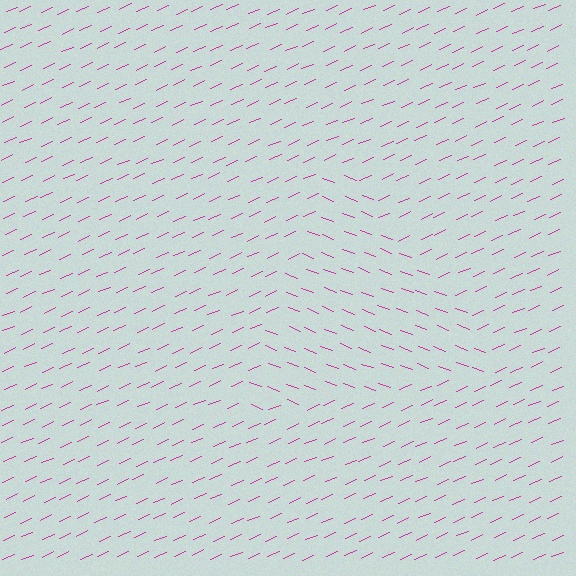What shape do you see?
I see a triangle.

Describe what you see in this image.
The image is filled with small magenta line segments. A triangle region in the image has lines oriented differently from the surrounding lines, creating a visible texture boundary.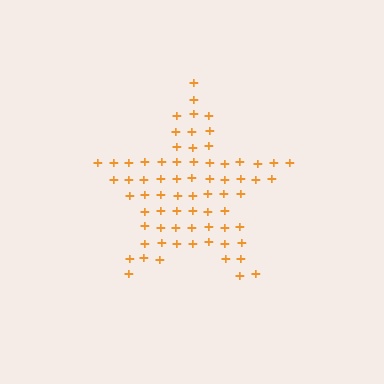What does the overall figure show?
The overall figure shows a star.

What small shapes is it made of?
It is made of small plus signs.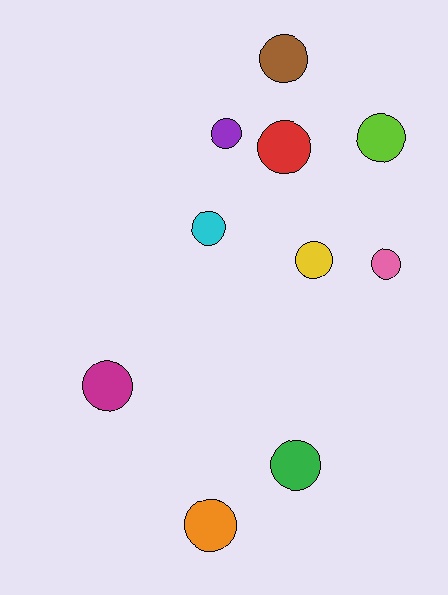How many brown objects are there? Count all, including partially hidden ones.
There is 1 brown object.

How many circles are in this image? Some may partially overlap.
There are 10 circles.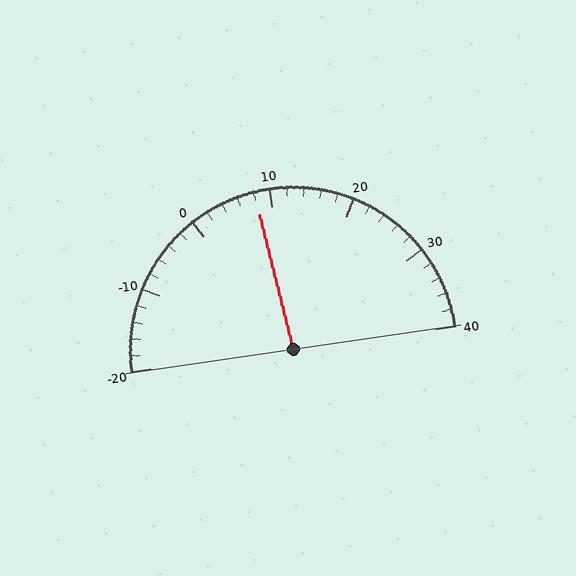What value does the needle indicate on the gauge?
The needle indicates approximately 8.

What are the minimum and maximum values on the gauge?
The gauge ranges from -20 to 40.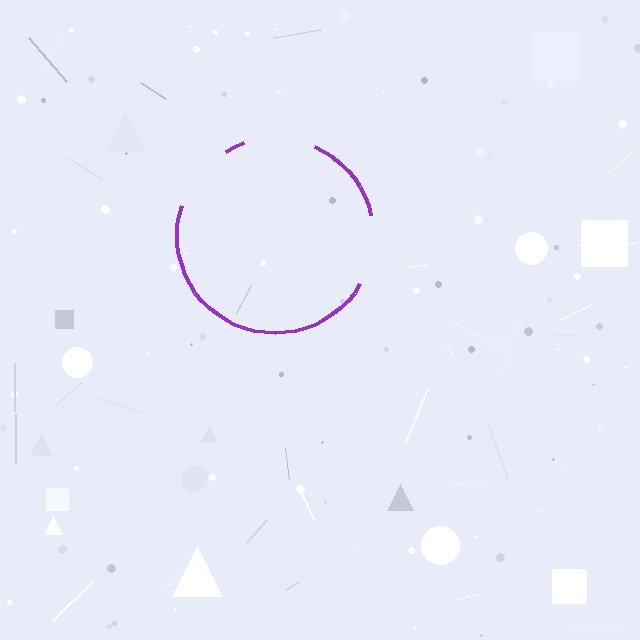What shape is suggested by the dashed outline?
The dashed outline suggests a circle.